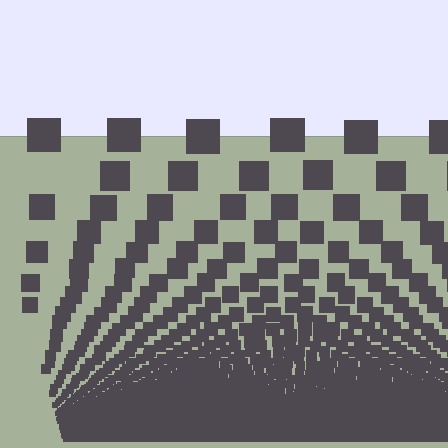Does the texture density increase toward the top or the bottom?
Density increases toward the bottom.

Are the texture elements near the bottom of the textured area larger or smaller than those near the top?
Smaller. The gradient is inverted — elements near the bottom are smaller and denser.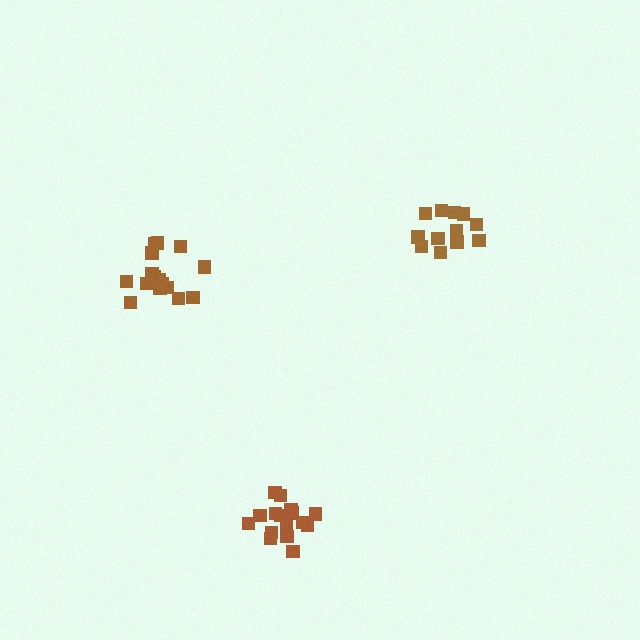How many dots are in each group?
Group 1: 12 dots, Group 2: 16 dots, Group 3: 16 dots (44 total).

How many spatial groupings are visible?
There are 3 spatial groupings.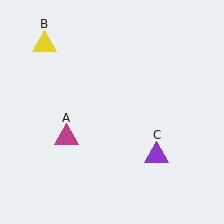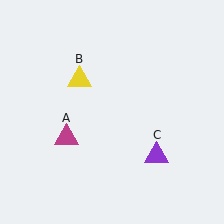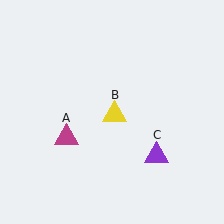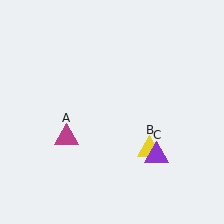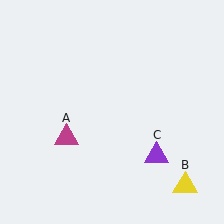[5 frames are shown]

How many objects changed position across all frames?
1 object changed position: yellow triangle (object B).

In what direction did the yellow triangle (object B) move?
The yellow triangle (object B) moved down and to the right.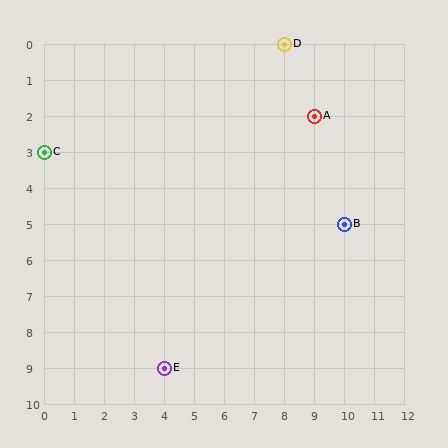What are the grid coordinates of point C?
Point C is at grid coordinates (0, 3).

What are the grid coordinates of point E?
Point E is at grid coordinates (4, 9).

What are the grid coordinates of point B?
Point B is at grid coordinates (10, 5).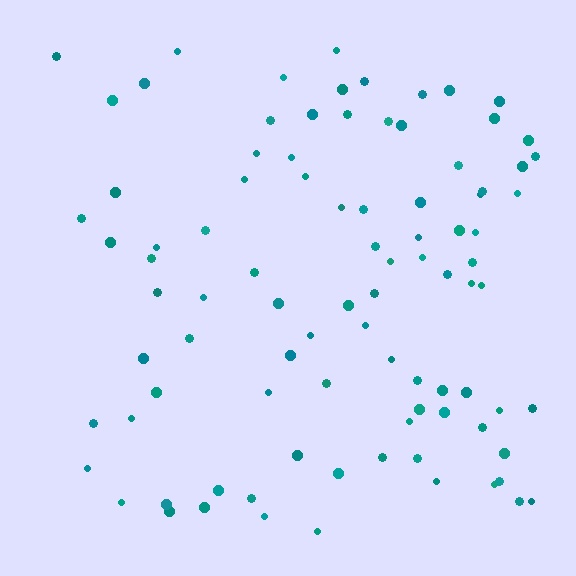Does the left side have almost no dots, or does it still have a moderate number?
Still a moderate number, just noticeably fewer than the right.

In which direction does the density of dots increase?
From left to right, with the right side densest.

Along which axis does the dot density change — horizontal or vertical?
Horizontal.